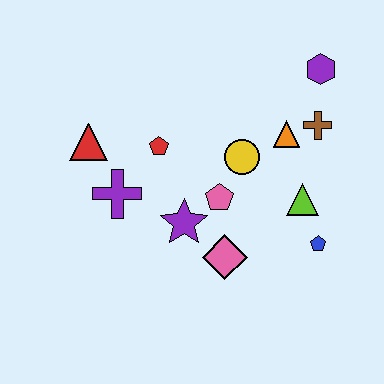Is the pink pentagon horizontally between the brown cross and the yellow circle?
No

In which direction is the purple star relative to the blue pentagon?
The purple star is to the left of the blue pentagon.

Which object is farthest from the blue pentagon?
The red triangle is farthest from the blue pentagon.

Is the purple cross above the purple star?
Yes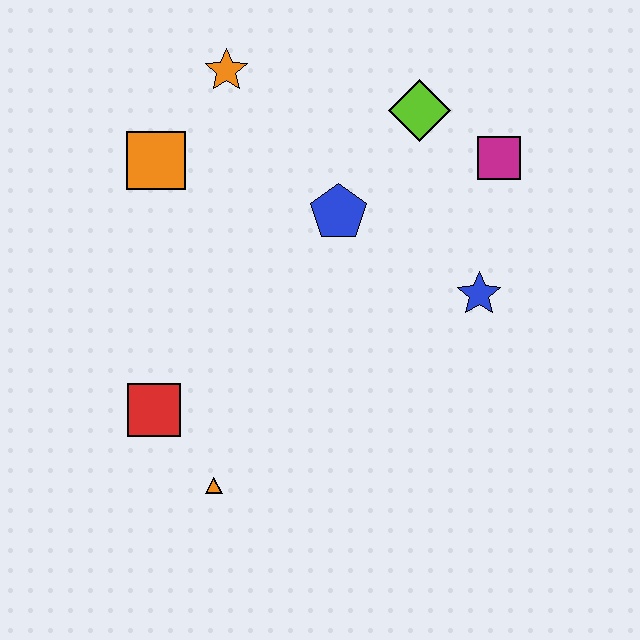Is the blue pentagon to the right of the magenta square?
No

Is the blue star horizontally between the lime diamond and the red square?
No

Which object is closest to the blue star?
The magenta square is closest to the blue star.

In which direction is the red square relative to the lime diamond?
The red square is below the lime diamond.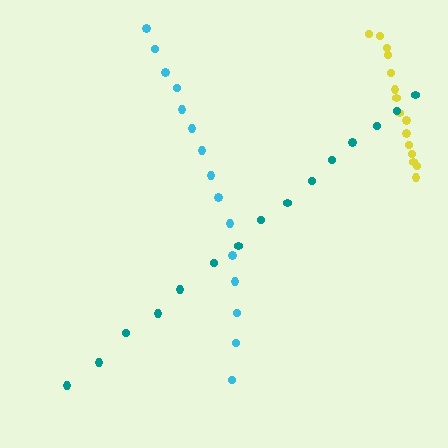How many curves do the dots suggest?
There are 3 distinct paths.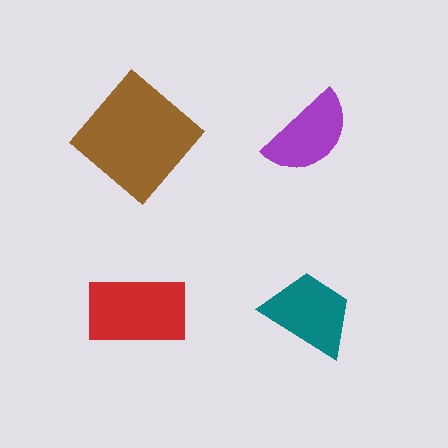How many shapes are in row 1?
2 shapes.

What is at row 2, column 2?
A teal trapezoid.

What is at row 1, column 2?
A purple semicircle.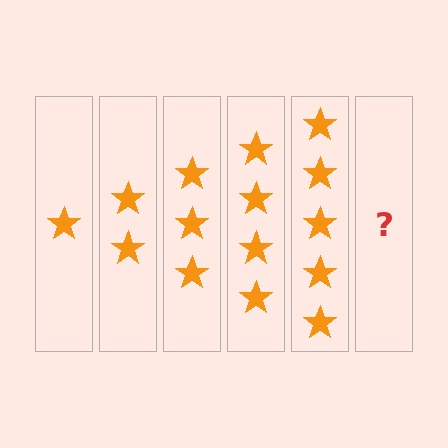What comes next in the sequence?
The next element should be 6 stars.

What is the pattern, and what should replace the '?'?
The pattern is that each step adds one more star. The '?' should be 6 stars.